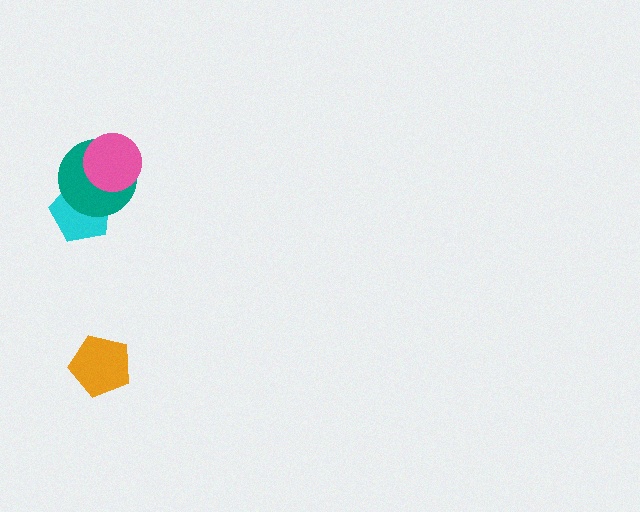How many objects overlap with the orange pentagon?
0 objects overlap with the orange pentagon.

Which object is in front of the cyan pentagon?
The teal circle is in front of the cyan pentagon.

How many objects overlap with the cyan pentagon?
1 object overlaps with the cyan pentagon.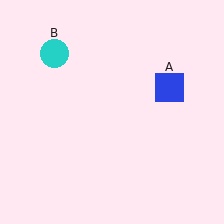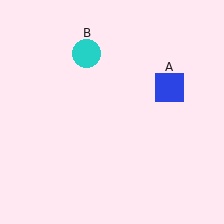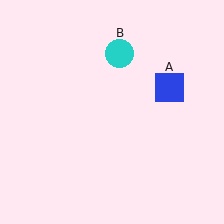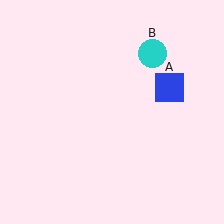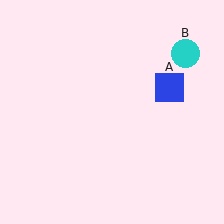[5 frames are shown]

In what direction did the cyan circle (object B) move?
The cyan circle (object B) moved right.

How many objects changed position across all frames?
1 object changed position: cyan circle (object B).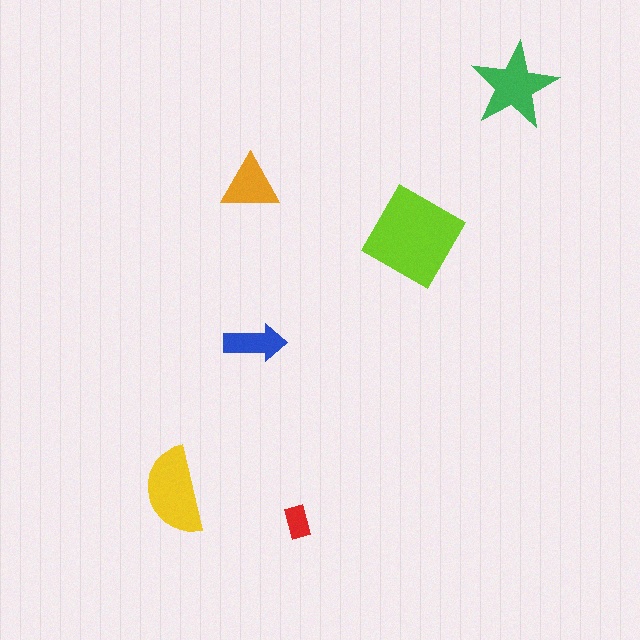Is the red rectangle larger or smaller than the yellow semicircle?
Smaller.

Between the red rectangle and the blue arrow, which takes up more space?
The blue arrow.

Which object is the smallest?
The red rectangle.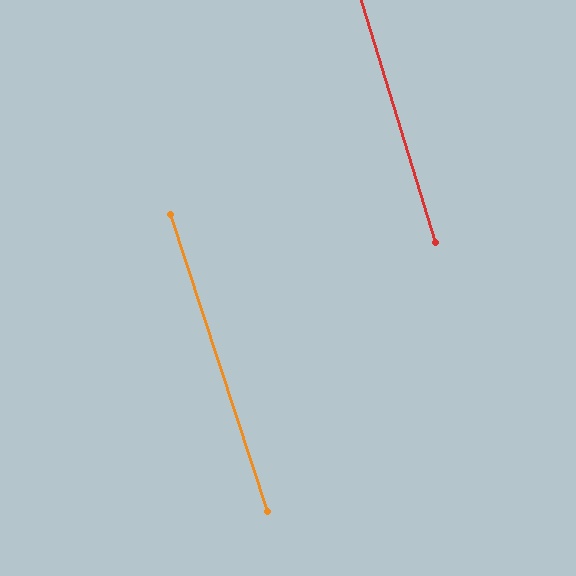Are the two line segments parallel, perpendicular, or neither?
Parallel — their directions differ by only 1.1°.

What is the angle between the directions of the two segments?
Approximately 1 degree.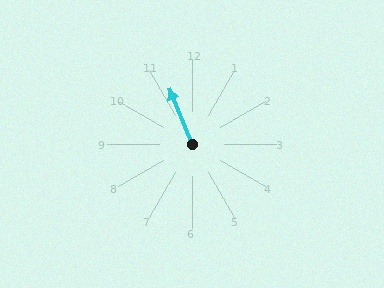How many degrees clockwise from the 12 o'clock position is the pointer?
Approximately 337 degrees.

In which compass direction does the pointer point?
Northwest.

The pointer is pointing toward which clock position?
Roughly 11 o'clock.